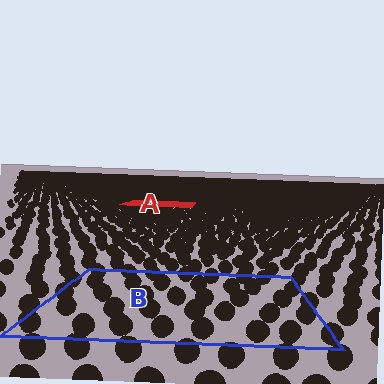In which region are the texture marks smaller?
The texture marks are smaller in region A, because it is farther away.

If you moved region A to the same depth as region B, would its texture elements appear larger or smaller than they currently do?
They would appear larger. At a closer depth, the same texture elements are projected at a bigger on-screen size.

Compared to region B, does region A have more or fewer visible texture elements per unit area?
Region A has more texture elements per unit area — they are packed more densely because it is farther away.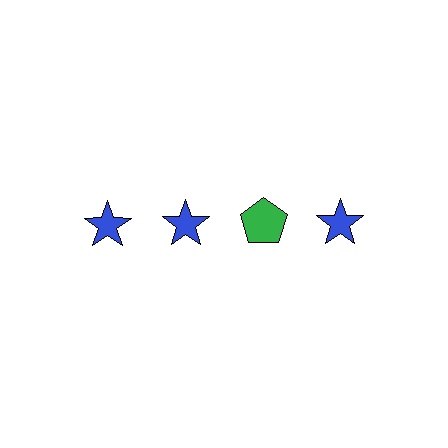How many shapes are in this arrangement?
There are 4 shapes arranged in a grid pattern.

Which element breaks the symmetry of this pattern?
The green pentagon in the top row, center column breaks the symmetry. All other shapes are blue stars.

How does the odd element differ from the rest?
It differs in both color (green instead of blue) and shape (pentagon instead of star).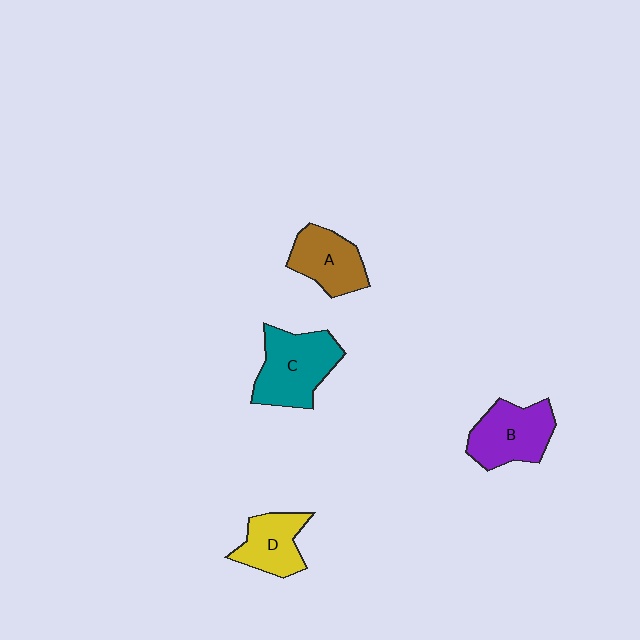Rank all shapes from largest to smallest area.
From largest to smallest: C (teal), B (purple), A (brown), D (yellow).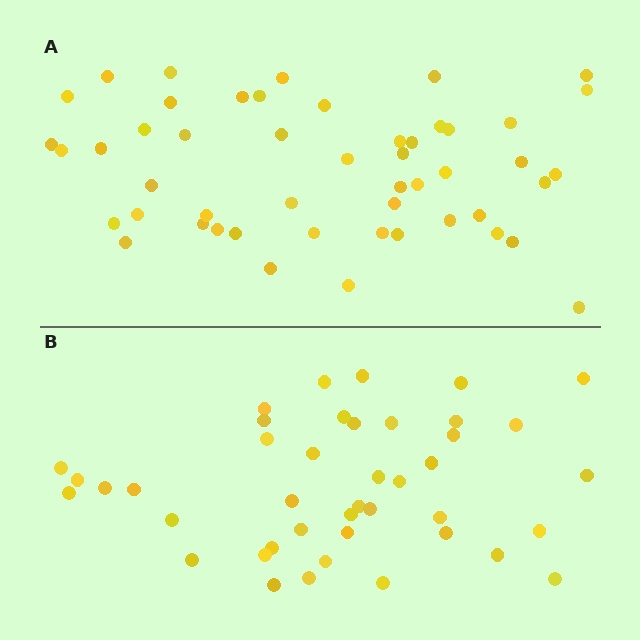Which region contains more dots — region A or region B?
Region A (the top region) has more dots.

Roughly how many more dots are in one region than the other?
Region A has roughly 8 or so more dots than region B.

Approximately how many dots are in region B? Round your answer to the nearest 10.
About 40 dots. (The exact count is 42, which rounds to 40.)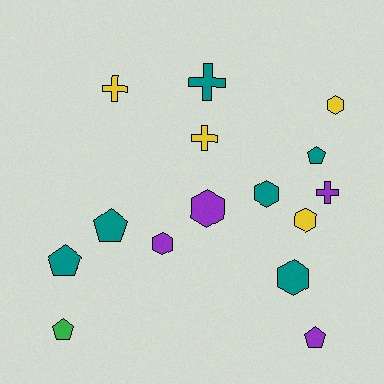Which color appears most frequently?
Teal, with 6 objects.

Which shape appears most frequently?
Hexagon, with 6 objects.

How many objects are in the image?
There are 15 objects.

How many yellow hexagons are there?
There are 2 yellow hexagons.